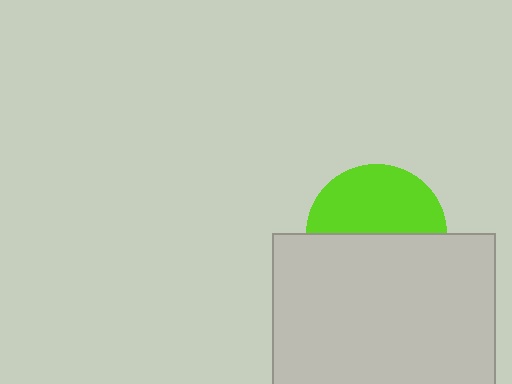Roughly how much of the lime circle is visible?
About half of it is visible (roughly 50%).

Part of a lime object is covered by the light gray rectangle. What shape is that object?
It is a circle.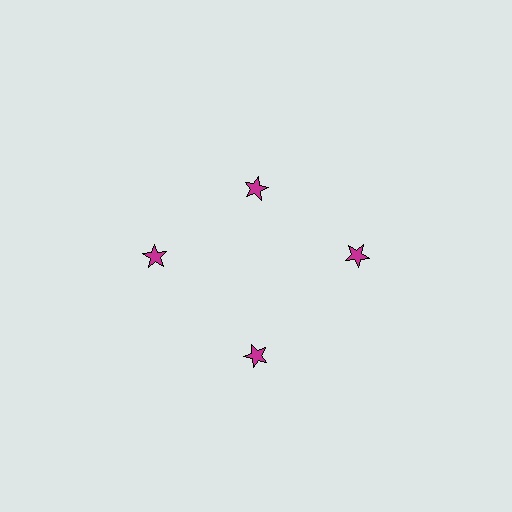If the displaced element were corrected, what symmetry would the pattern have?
It would have 4-fold rotational symmetry — the pattern would map onto itself every 90 degrees.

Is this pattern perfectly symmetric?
No. The 4 magenta stars are arranged in a ring, but one element near the 12 o'clock position is pulled inward toward the center, breaking the 4-fold rotational symmetry.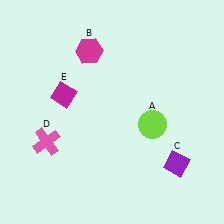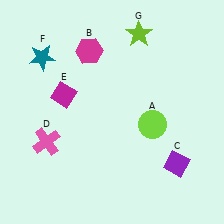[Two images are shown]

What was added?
A teal star (F), a lime star (G) were added in Image 2.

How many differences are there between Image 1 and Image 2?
There are 2 differences between the two images.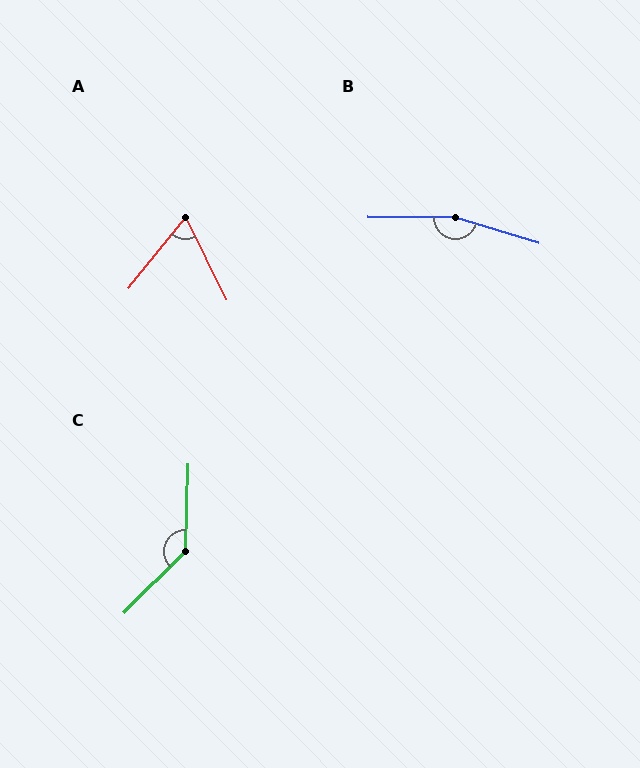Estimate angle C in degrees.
Approximately 137 degrees.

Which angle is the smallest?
A, at approximately 65 degrees.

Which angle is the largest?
B, at approximately 164 degrees.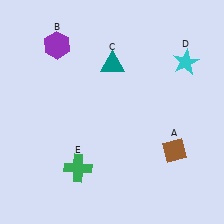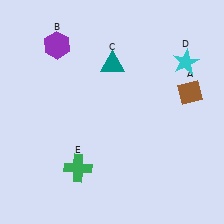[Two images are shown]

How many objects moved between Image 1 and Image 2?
1 object moved between the two images.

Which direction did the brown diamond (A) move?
The brown diamond (A) moved up.